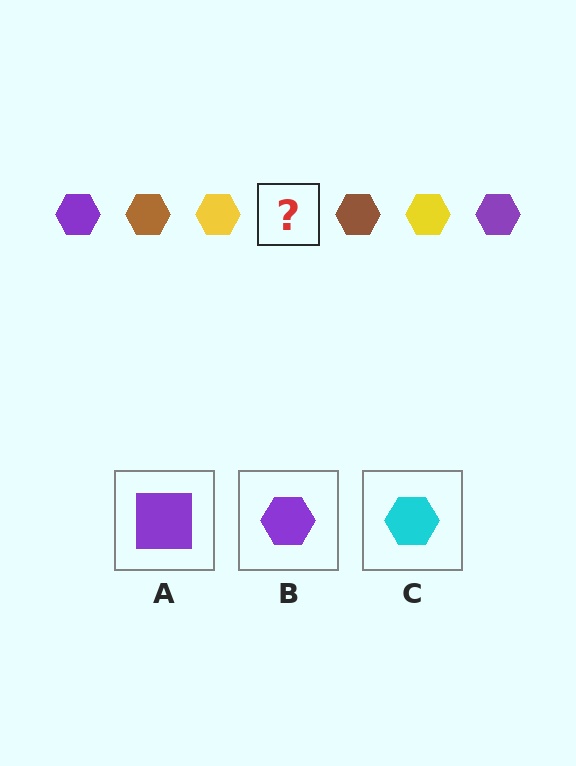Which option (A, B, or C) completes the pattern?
B.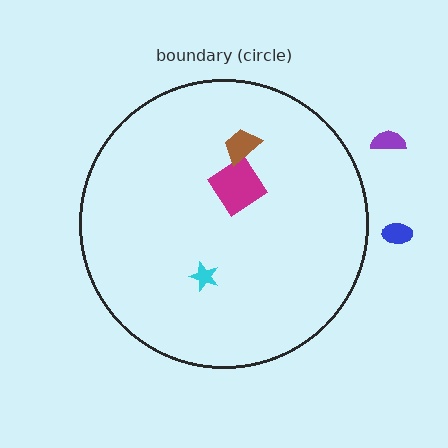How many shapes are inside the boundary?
3 inside, 2 outside.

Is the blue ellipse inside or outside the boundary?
Outside.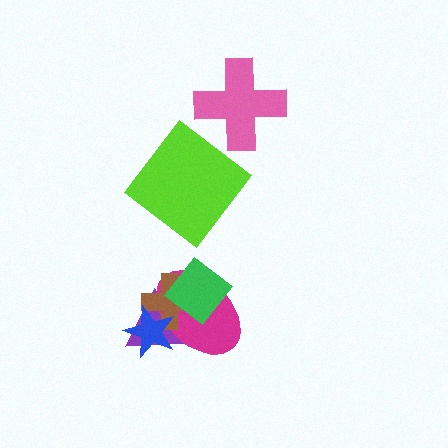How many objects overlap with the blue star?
3 objects overlap with the blue star.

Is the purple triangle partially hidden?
Yes, it is partially covered by another shape.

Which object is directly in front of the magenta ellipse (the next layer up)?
The brown cross is directly in front of the magenta ellipse.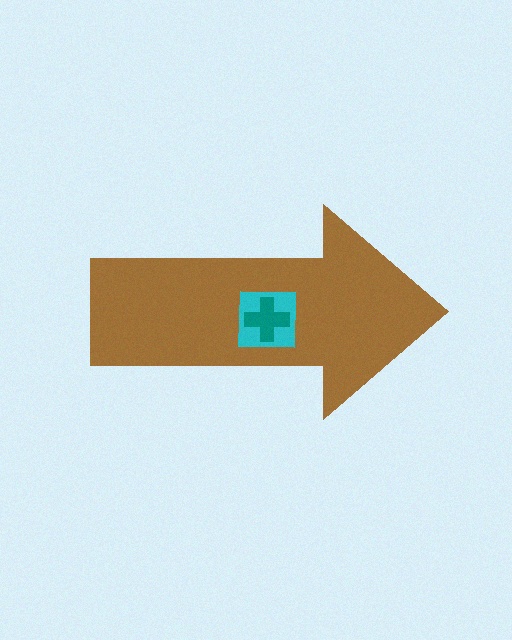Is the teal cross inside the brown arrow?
Yes.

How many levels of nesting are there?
3.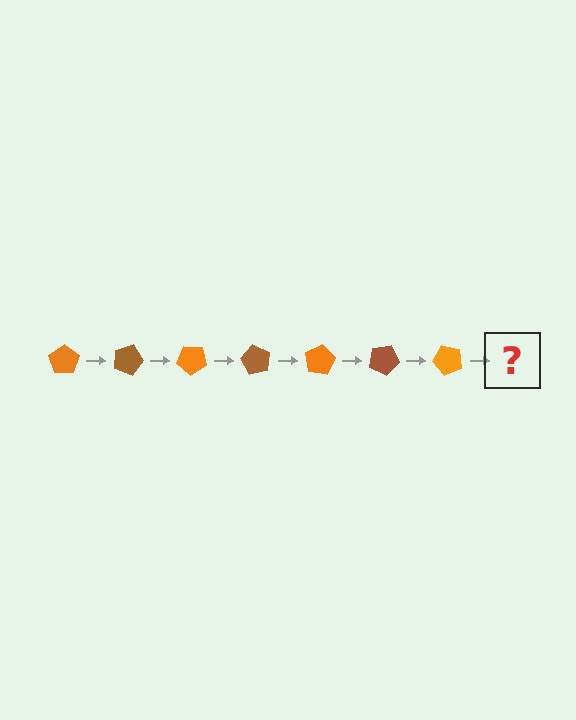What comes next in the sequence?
The next element should be a brown pentagon, rotated 140 degrees from the start.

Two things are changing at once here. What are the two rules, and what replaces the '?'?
The two rules are that it rotates 20 degrees each step and the color cycles through orange and brown. The '?' should be a brown pentagon, rotated 140 degrees from the start.